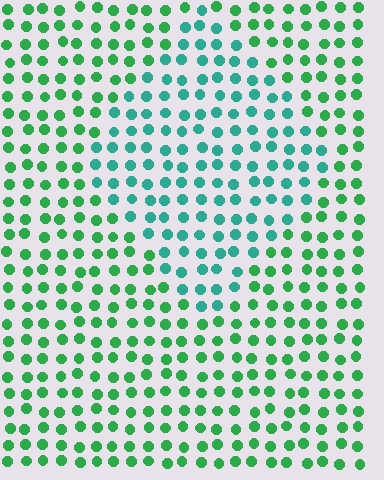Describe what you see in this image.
The image is filled with small green elements in a uniform arrangement. A diamond-shaped region is visible where the elements are tinted to a slightly different hue, forming a subtle color boundary.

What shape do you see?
I see a diamond.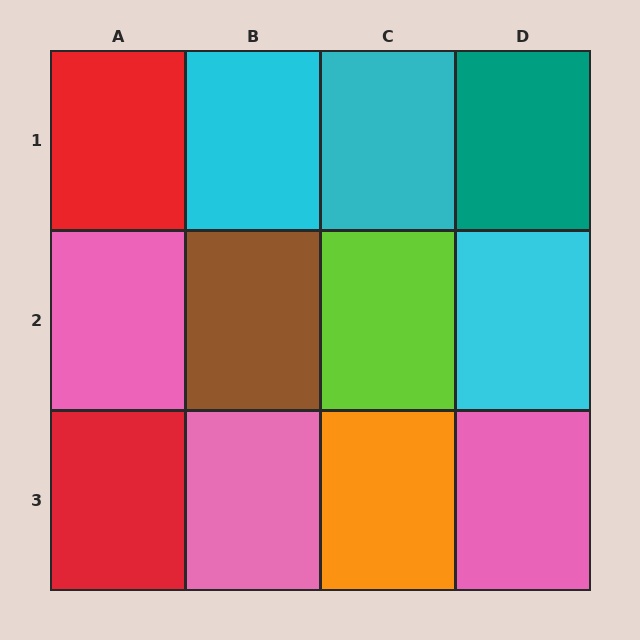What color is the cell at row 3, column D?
Pink.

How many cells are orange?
1 cell is orange.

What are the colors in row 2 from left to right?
Pink, brown, lime, cyan.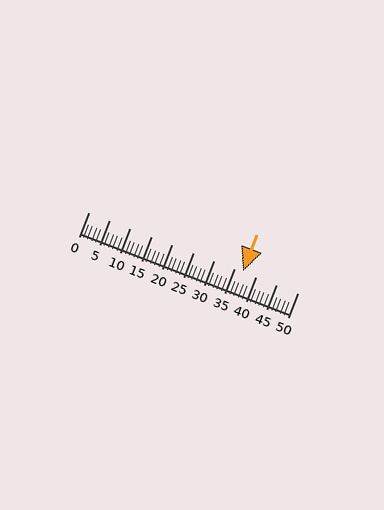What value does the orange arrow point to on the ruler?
The orange arrow points to approximately 37.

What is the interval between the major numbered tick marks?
The major tick marks are spaced 5 units apart.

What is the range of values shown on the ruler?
The ruler shows values from 0 to 50.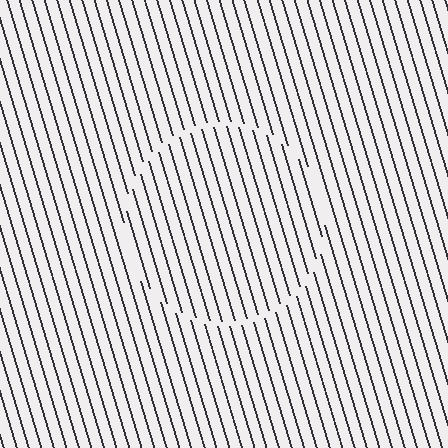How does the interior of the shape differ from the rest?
The interior of the shape contains the same grating, shifted by half a period — the contour is defined by the phase discontinuity where line-ends from the inner and outer gratings abut.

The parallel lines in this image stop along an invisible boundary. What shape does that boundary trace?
An illusory circle. The interior of the shape contains the same grating, shifted by half a period — the contour is defined by the phase discontinuity where line-ends from the inner and outer gratings abut.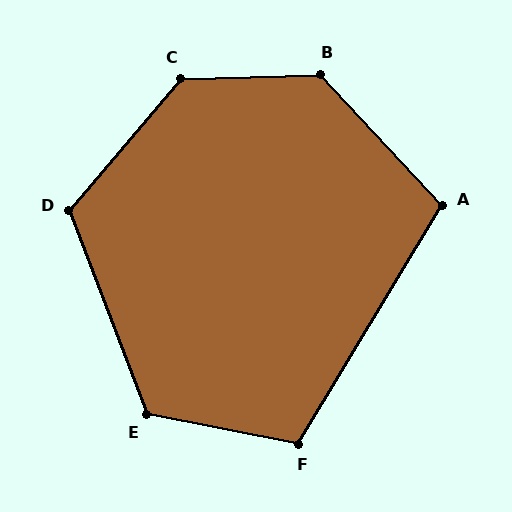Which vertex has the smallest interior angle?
A, at approximately 106 degrees.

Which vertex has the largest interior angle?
C, at approximately 132 degrees.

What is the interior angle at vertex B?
Approximately 131 degrees (obtuse).